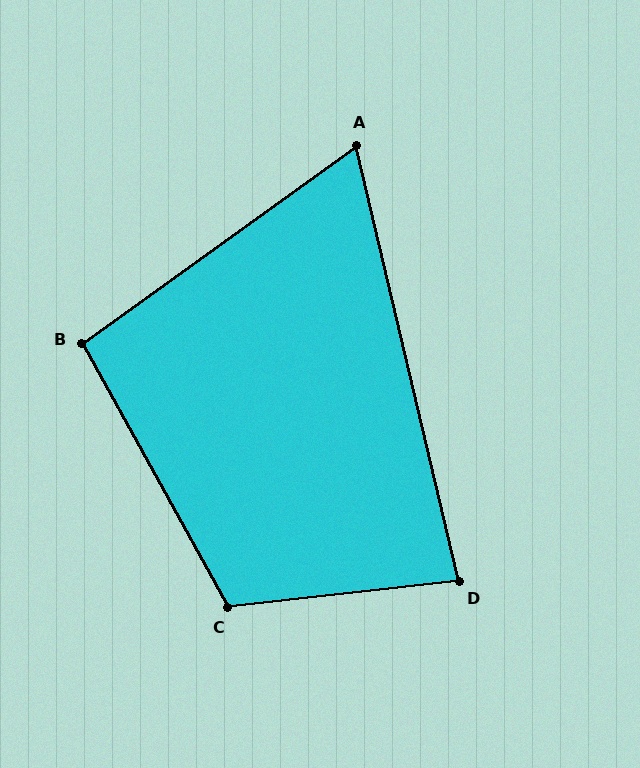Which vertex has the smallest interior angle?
A, at approximately 68 degrees.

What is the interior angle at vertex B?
Approximately 97 degrees (obtuse).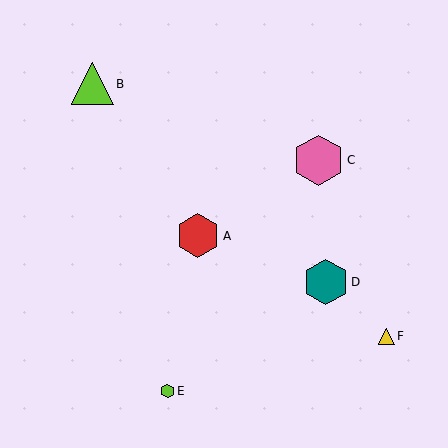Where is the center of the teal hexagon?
The center of the teal hexagon is at (326, 282).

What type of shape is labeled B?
Shape B is a lime triangle.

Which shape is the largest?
The pink hexagon (labeled C) is the largest.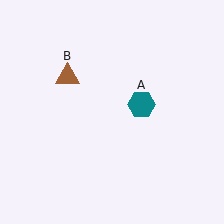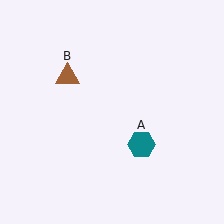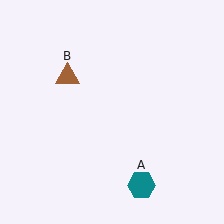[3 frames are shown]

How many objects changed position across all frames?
1 object changed position: teal hexagon (object A).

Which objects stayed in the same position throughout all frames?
Brown triangle (object B) remained stationary.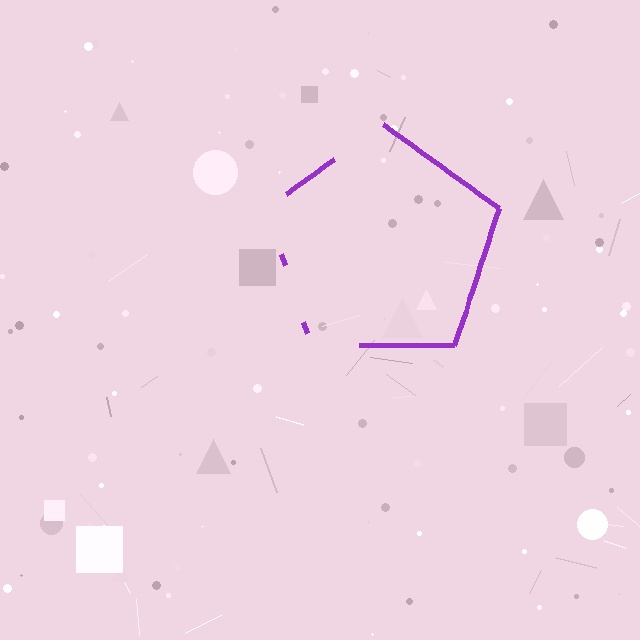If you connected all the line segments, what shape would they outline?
They would outline a pentagon.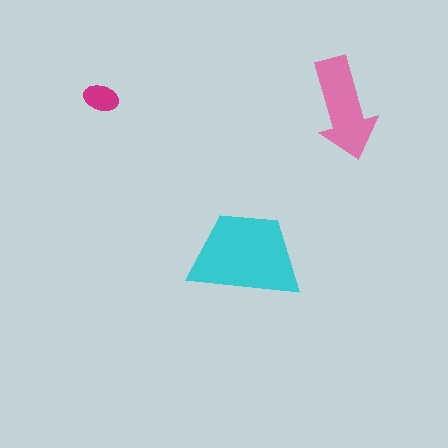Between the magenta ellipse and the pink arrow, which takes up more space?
The pink arrow.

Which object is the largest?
The cyan trapezoid.